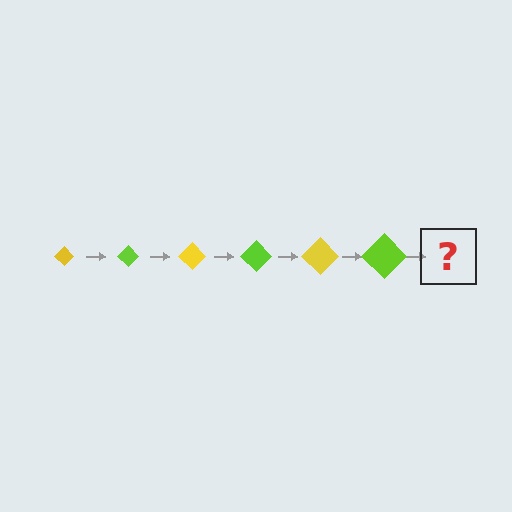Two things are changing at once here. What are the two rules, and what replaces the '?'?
The two rules are that the diamond grows larger each step and the color cycles through yellow and lime. The '?' should be a yellow diamond, larger than the previous one.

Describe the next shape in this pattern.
It should be a yellow diamond, larger than the previous one.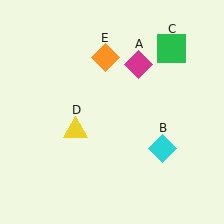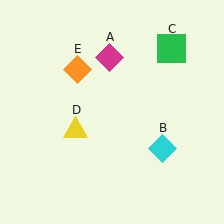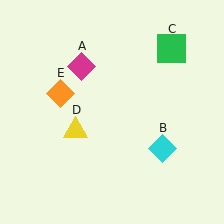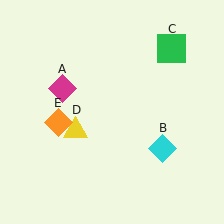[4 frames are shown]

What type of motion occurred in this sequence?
The magenta diamond (object A), orange diamond (object E) rotated counterclockwise around the center of the scene.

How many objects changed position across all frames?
2 objects changed position: magenta diamond (object A), orange diamond (object E).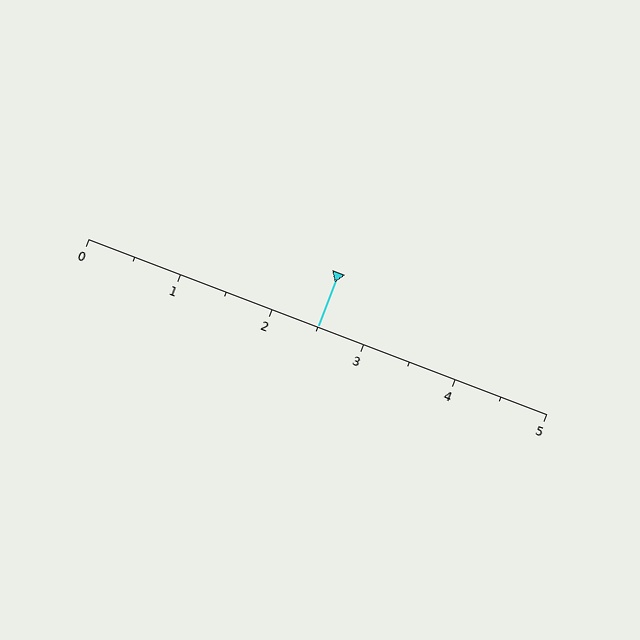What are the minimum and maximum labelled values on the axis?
The axis runs from 0 to 5.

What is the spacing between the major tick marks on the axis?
The major ticks are spaced 1 apart.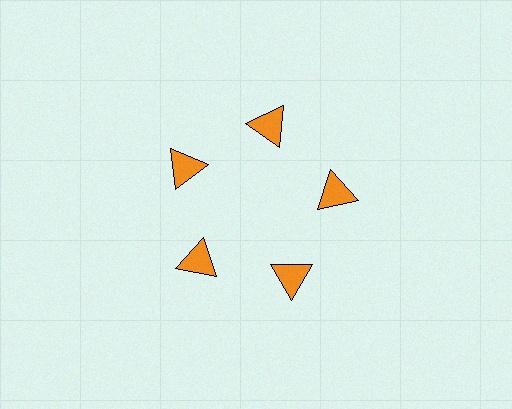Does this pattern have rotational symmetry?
Yes, this pattern has 5-fold rotational symmetry. It looks the same after rotating 72 degrees around the center.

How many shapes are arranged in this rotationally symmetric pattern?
There are 5 shapes, arranged in 5 groups of 1.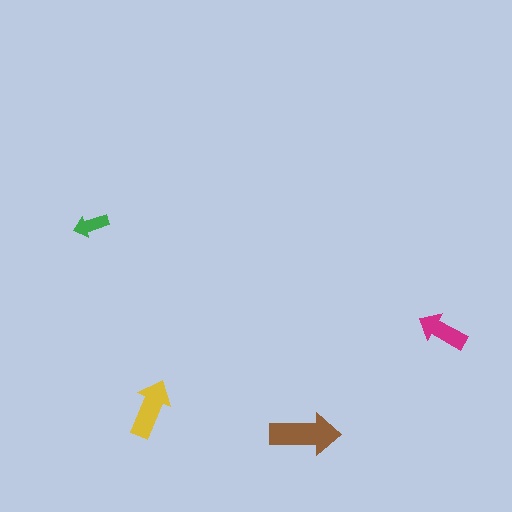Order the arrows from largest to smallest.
the brown one, the yellow one, the magenta one, the green one.